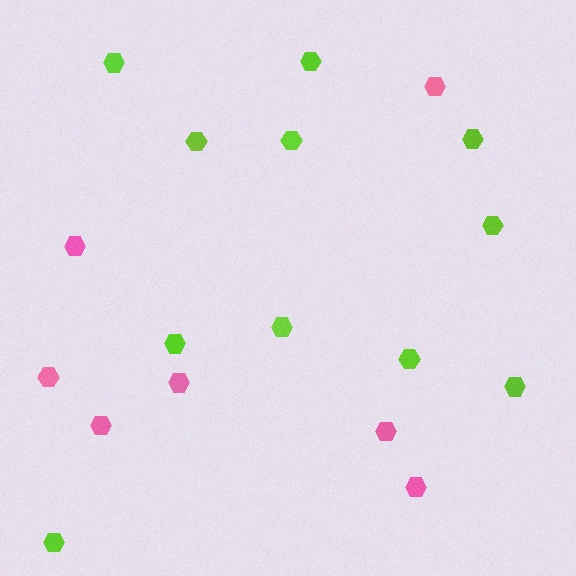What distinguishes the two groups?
There are 2 groups: one group of lime hexagons (11) and one group of pink hexagons (7).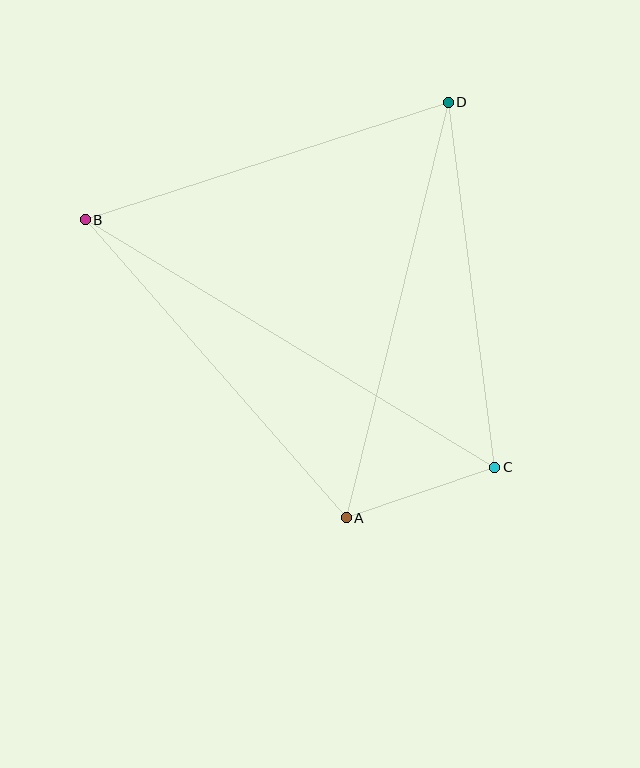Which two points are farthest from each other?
Points B and C are farthest from each other.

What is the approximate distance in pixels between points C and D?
The distance between C and D is approximately 368 pixels.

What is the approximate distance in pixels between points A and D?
The distance between A and D is approximately 428 pixels.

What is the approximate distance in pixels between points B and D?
The distance between B and D is approximately 382 pixels.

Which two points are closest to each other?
Points A and C are closest to each other.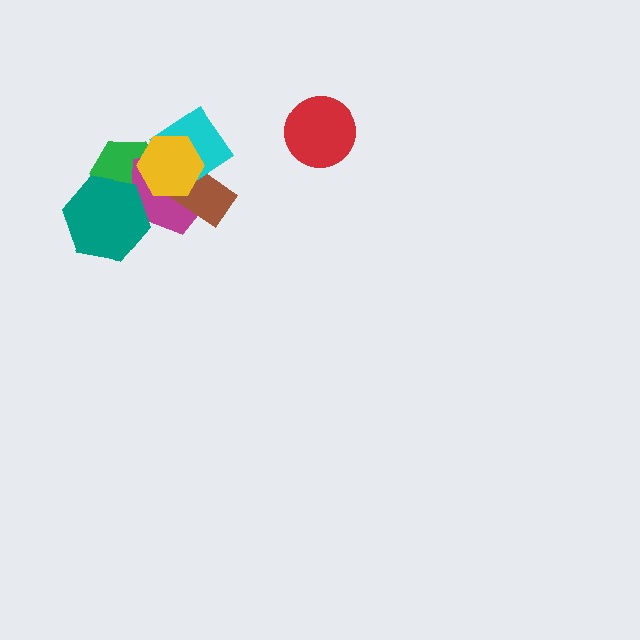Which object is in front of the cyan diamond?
The yellow hexagon is in front of the cyan diamond.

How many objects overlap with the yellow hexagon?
4 objects overlap with the yellow hexagon.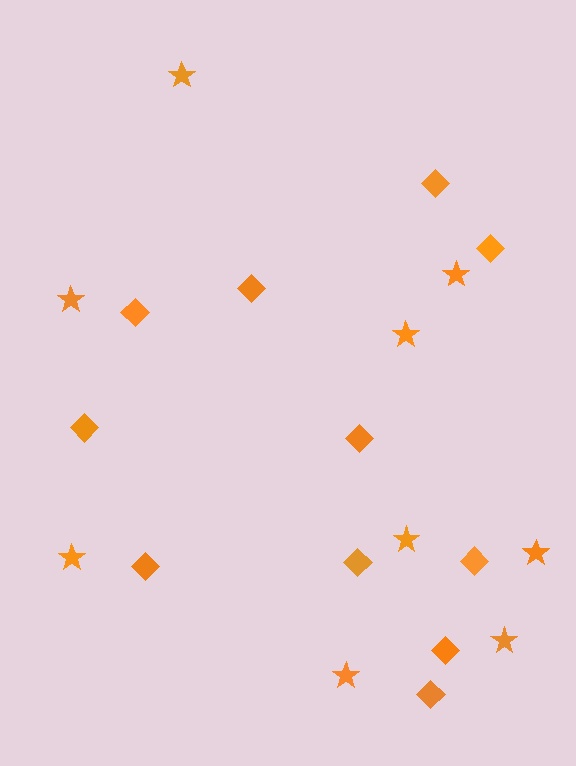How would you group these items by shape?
There are 2 groups: one group of diamonds (11) and one group of stars (9).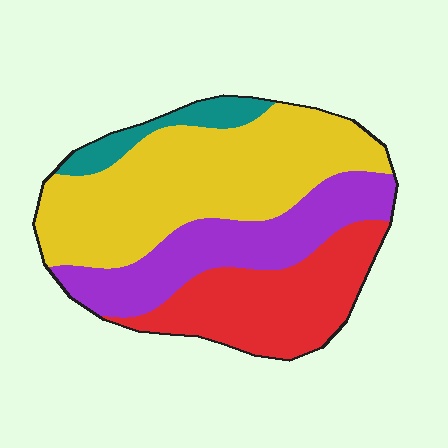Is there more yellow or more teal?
Yellow.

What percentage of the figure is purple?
Purple covers around 25% of the figure.